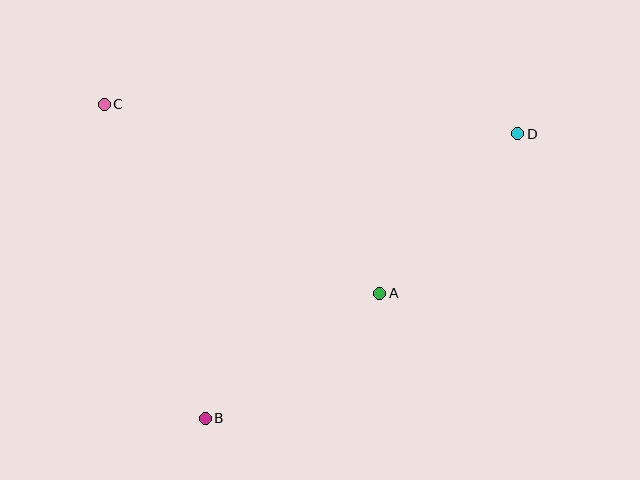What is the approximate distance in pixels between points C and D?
The distance between C and D is approximately 415 pixels.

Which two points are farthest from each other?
Points B and D are farthest from each other.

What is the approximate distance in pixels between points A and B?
The distance between A and B is approximately 215 pixels.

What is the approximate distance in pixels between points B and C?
The distance between B and C is approximately 330 pixels.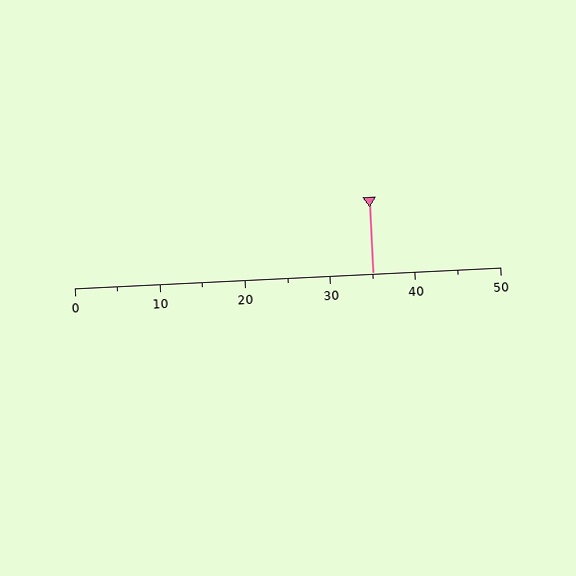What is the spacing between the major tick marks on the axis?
The major ticks are spaced 10 apart.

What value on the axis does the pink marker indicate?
The marker indicates approximately 35.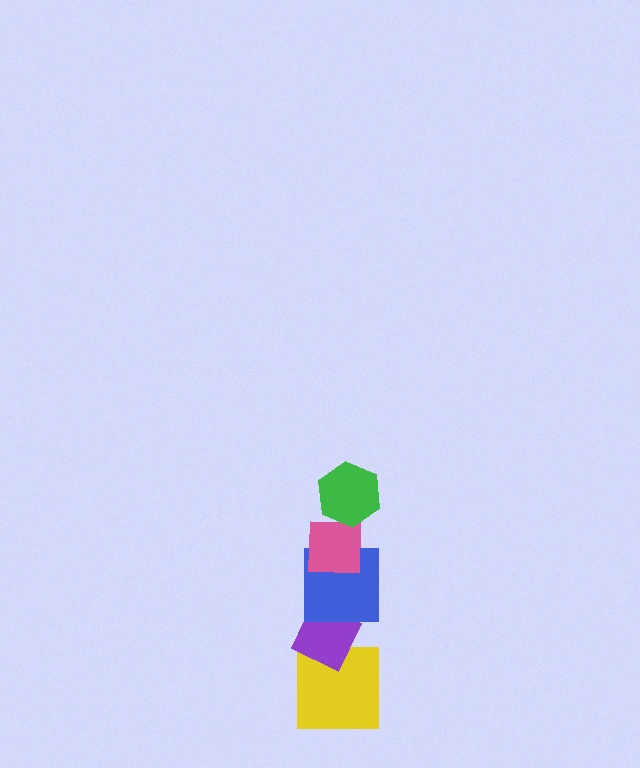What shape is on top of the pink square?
The green hexagon is on top of the pink square.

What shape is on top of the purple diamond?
The blue square is on top of the purple diamond.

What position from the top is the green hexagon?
The green hexagon is 1st from the top.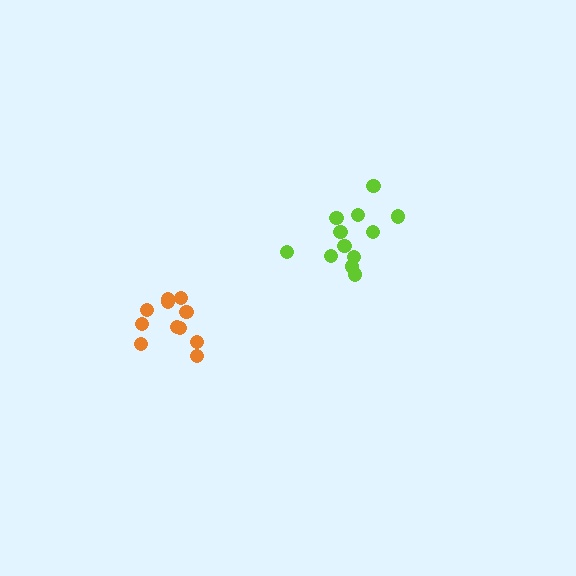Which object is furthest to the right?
The lime cluster is rightmost.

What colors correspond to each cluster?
The clusters are colored: lime, orange.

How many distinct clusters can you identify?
There are 2 distinct clusters.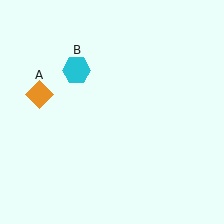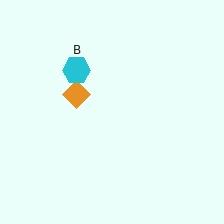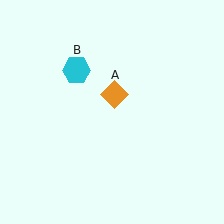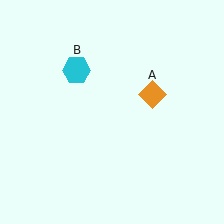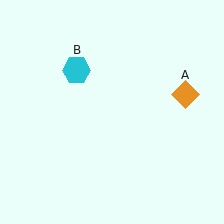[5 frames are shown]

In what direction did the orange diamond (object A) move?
The orange diamond (object A) moved right.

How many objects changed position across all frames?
1 object changed position: orange diamond (object A).